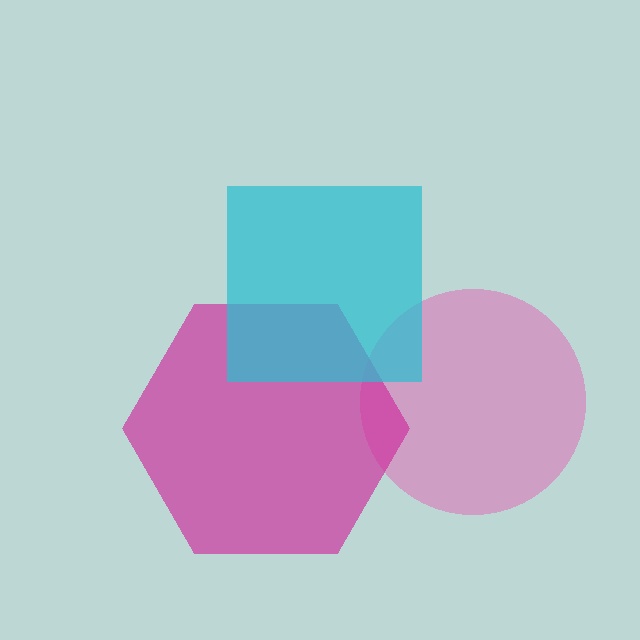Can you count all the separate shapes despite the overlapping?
Yes, there are 3 separate shapes.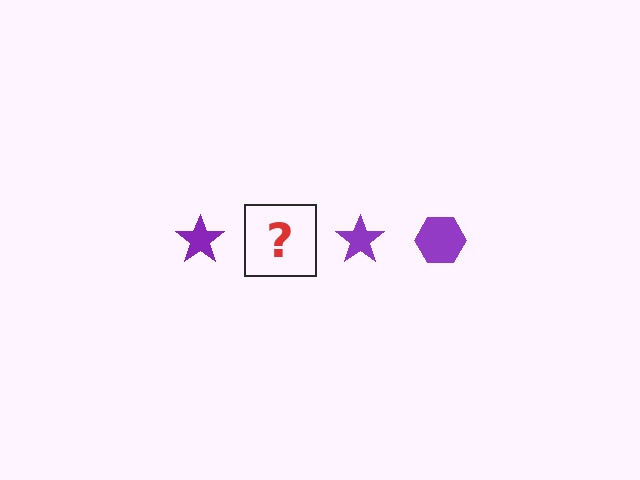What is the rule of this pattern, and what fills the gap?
The rule is that the pattern cycles through star, hexagon shapes in purple. The gap should be filled with a purple hexagon.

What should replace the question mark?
The question mark should be replaced with a purple hexagon.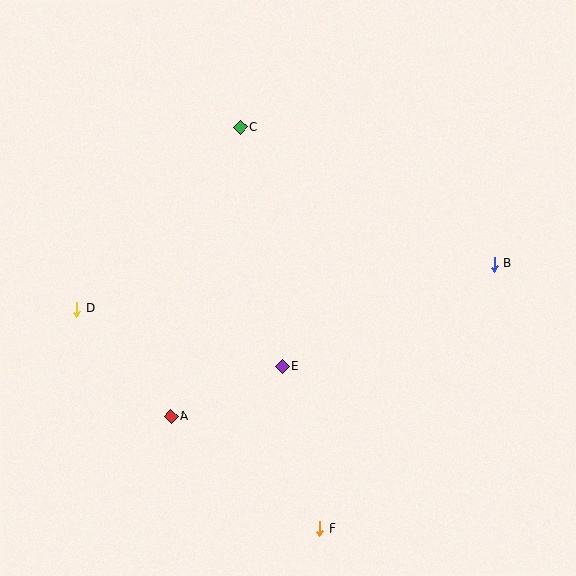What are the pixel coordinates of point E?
Point E is at (282, 366).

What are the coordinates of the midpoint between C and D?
The midpoint between C and D is at (159, 218).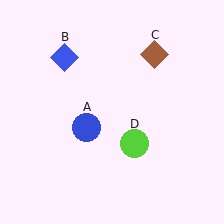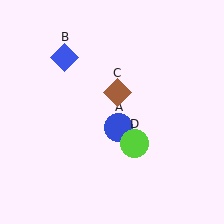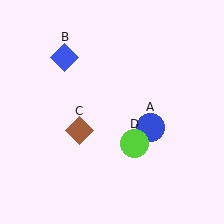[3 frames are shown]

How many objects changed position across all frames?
2 objects changed position: blue circle (object A), brown diamond (object C).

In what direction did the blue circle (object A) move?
The blue circle (object A) moved right.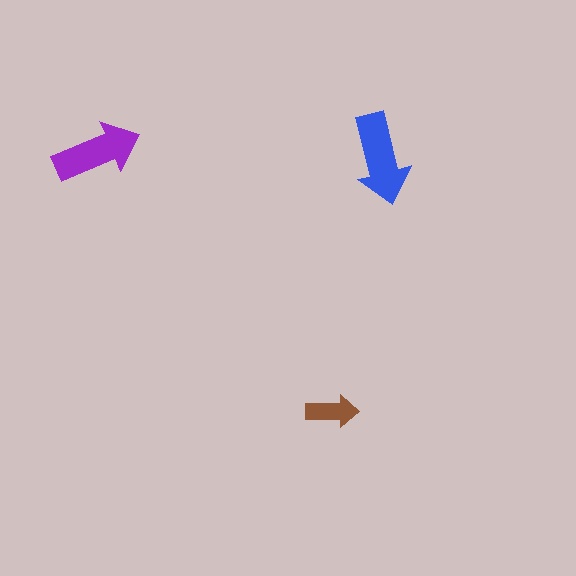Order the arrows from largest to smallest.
the blue one, the purple one, the brown one.